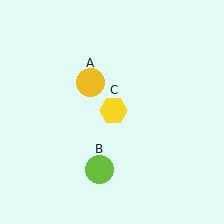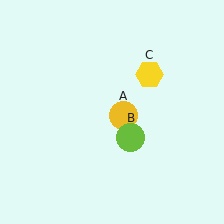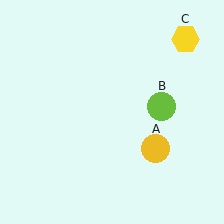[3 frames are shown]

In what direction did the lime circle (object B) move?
The lime circle (object B) moved up and to the right.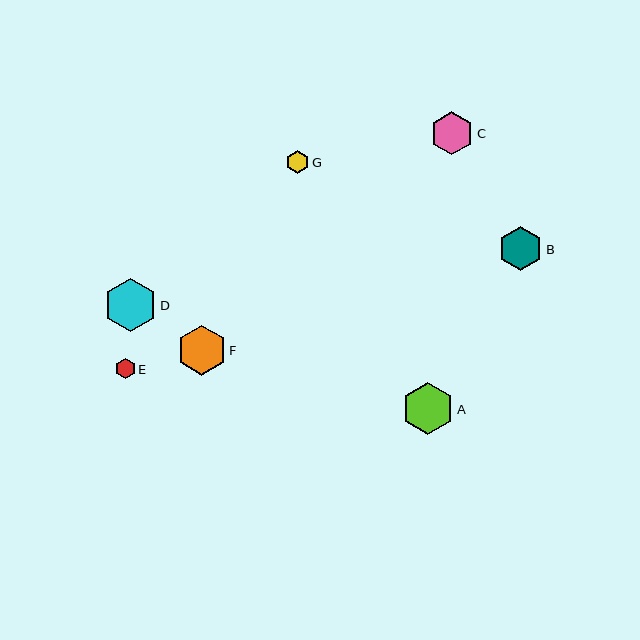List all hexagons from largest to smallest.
From largest to smallest: D, A, F, B, C, G, E.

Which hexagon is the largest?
Hexagon D is the largest with a size of approximately 53 pixels.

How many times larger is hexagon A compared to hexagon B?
Hexagon A is approximately 1.2 times the size of hexagon B.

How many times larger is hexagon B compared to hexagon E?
Hexagon B is approximately 2.2 times the size of hexagon E.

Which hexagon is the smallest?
Hexagon E is the smallest with a size of approximately 20 pixels.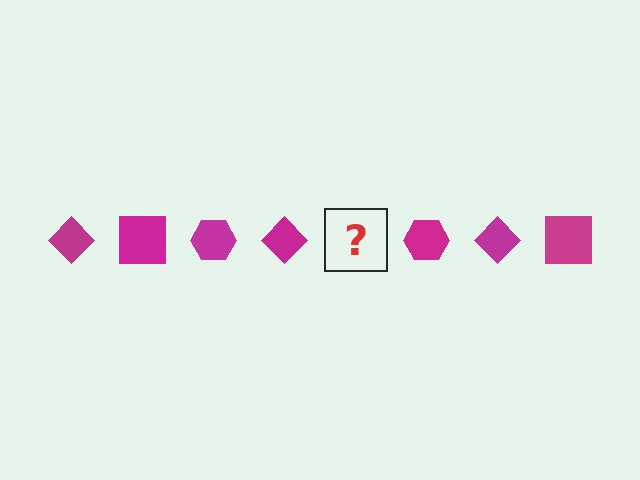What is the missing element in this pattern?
The missing element is a magenta square.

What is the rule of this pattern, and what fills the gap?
The rule is that the pattern cycles through diamond, square, hexagon shapes in magenta. The gap should be filled with a magenta square.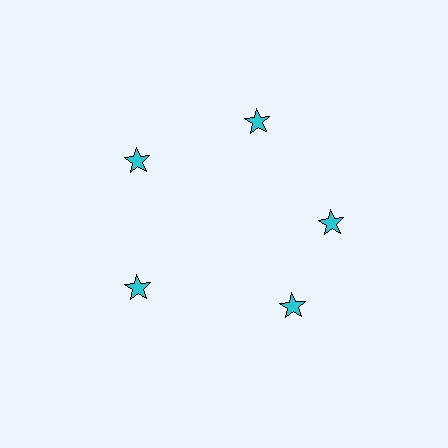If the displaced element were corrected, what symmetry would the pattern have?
It would have 5-fold rotational symmetry — the pattern would map onto itself every 72 degrees.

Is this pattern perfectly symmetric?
No. The 5 cyan stars are arranged in a ring, but one element near the 5 o'clock position is rotated out of alignment along the ring, breaking the 5-fold rotational symmetry.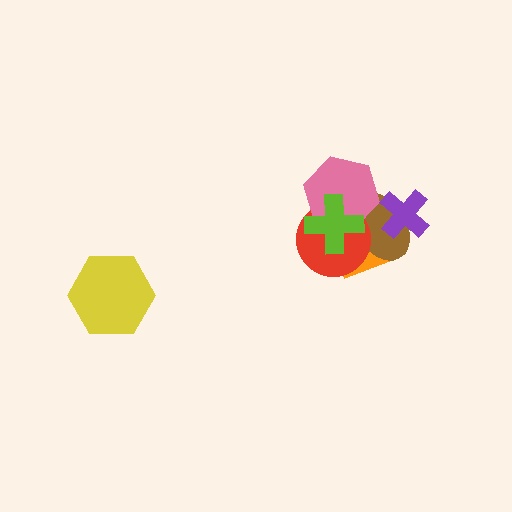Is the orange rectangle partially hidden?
Yes, it is partially covered by another shape.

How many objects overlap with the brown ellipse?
5 objects overlap with the brown ellipse.